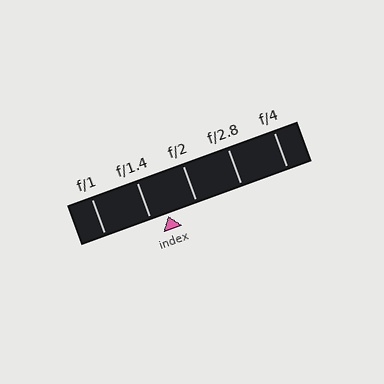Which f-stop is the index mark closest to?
The index mark is closest to f/1.4.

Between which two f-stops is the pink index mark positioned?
The index mark is between f/1.4 and f/2.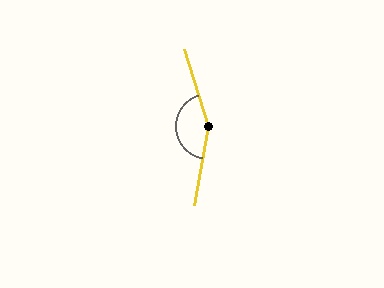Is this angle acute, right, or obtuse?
It is obtuse.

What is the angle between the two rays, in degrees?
Approximately 153 degrees.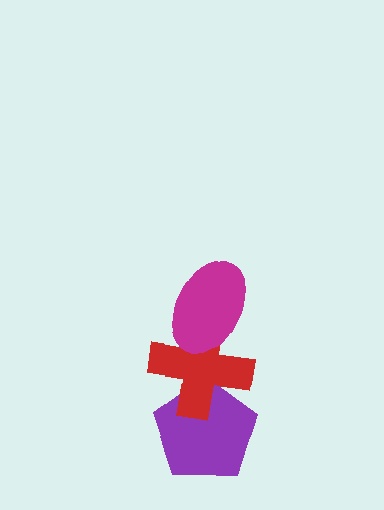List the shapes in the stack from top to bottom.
From top to bottom: the magenta ellipse, the red cross, the purple pentagon.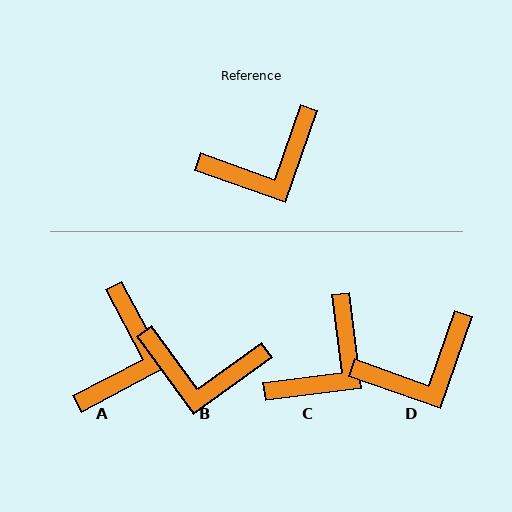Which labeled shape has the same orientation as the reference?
D.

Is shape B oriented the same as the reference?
No, it is off by about 35 degrees.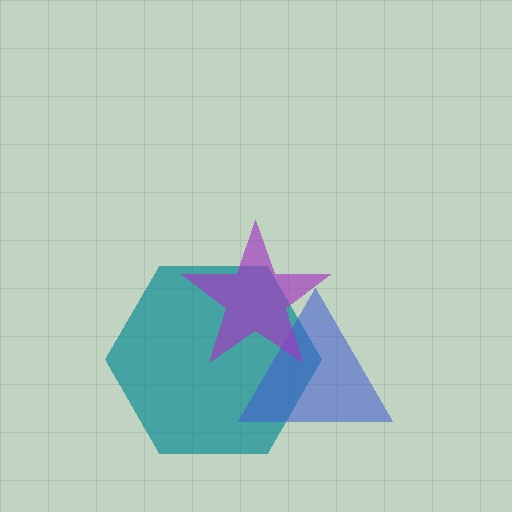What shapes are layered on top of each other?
The layered shapes are: a teal hexagon, a blue triangle, a purple star.